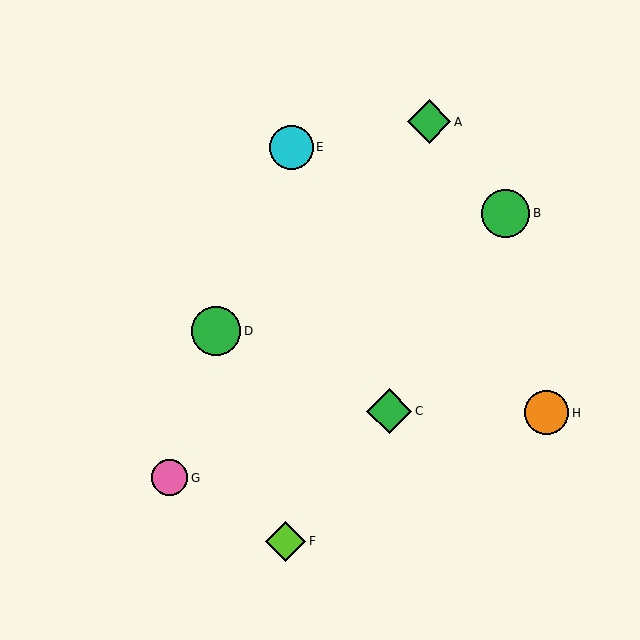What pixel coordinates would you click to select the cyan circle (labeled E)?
Click at (291, 147) to select the cyan circle E.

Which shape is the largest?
The green circle (labeled D) is the largest.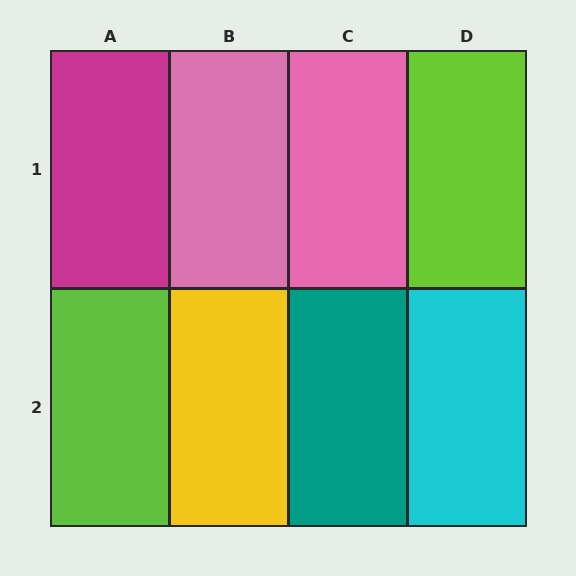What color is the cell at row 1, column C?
Pink.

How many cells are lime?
2 cells are lime.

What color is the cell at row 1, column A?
Magenta.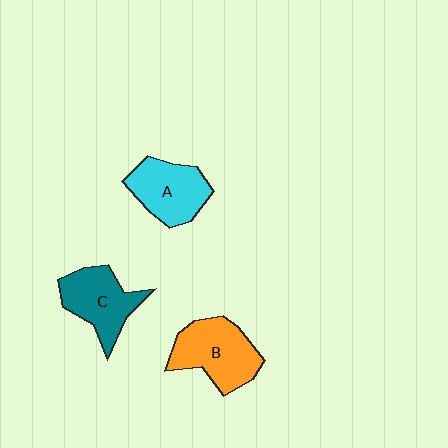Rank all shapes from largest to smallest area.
From largest to smallest: B (orange), C (teal), A (cyan).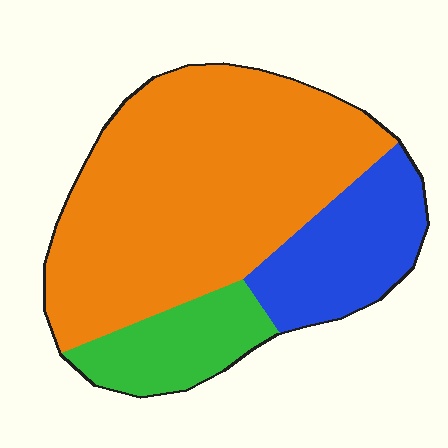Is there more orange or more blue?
Orange.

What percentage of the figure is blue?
Blue covers roughly 20% of the figure.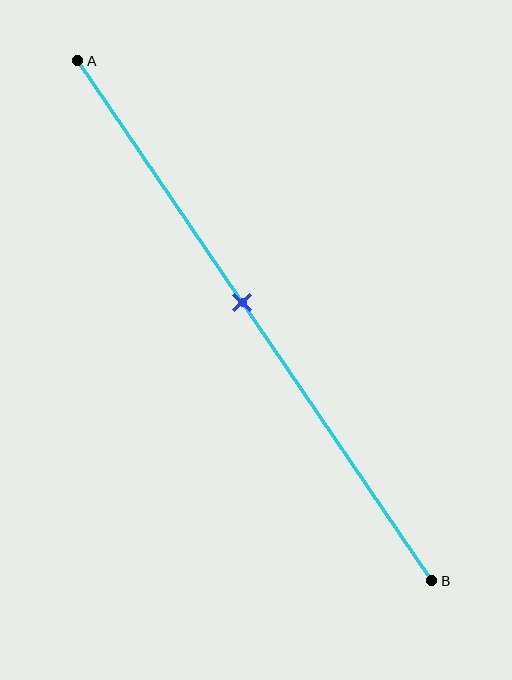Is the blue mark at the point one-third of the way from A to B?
No, the mark is at about 45% from A, not at the 33% one-third point.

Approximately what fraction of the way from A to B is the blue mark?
The blue mark is approximately 45% of the way from A to B.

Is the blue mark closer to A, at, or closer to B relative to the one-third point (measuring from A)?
The blue mark is closer to point B than the one-third point of segment AB.